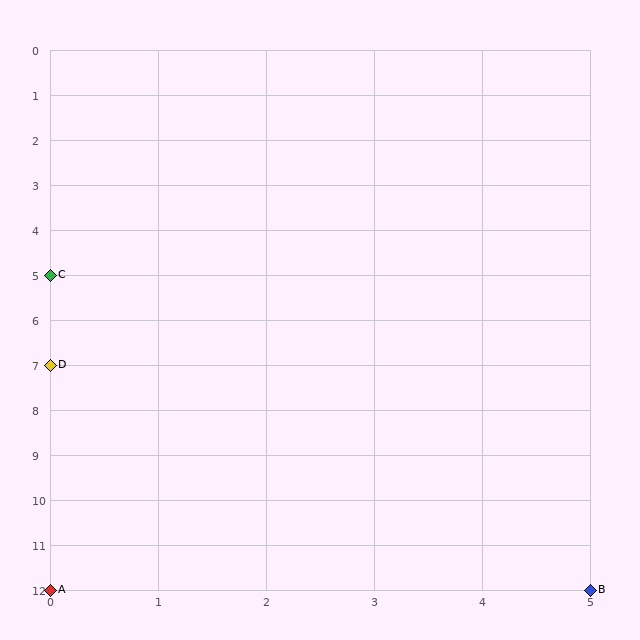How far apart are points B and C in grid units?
Points B and C are 5 columns and 7 rows apart (about 8.6 grid units diagonally).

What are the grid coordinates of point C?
Point C is at grid coordinates (0, 5).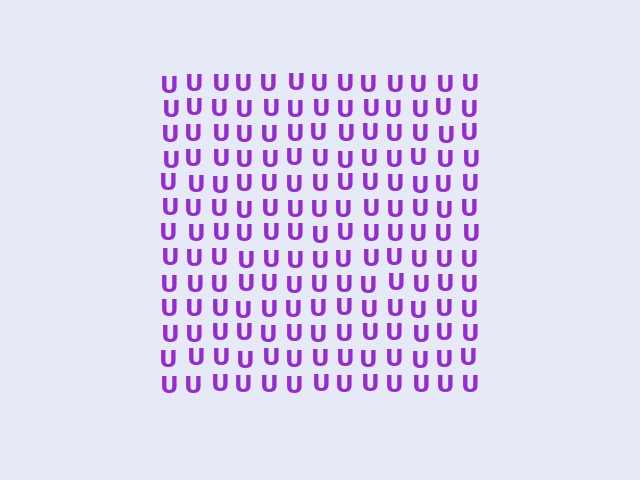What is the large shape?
The large shape is a square.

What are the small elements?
The small elements are letter U's.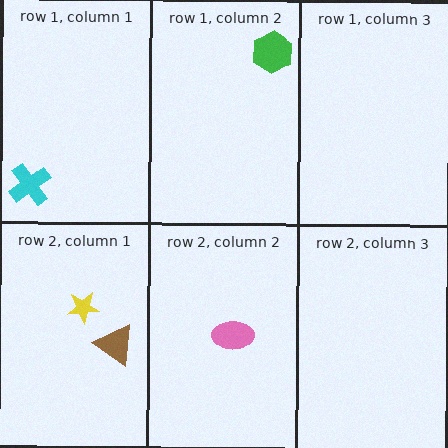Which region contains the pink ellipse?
The row 2, column 2 region.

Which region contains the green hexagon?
The row 1, column 2 region.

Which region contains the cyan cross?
The row 1, column 1 region.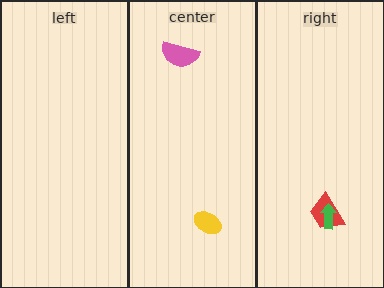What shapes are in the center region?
The pink semicircle, the yellow ellipse.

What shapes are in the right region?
The red trapezoid, the green arrow.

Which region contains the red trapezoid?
The right region.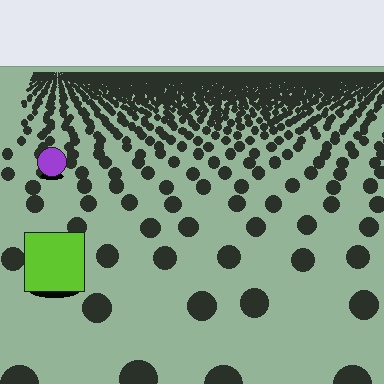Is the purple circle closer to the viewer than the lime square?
No. The lime square is closer — you can tell from the texture gradient: the ground texture is coarser near it.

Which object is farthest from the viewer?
The purple circle is farthest from the viewer. It appears smaller and the ground texture around it is denser.